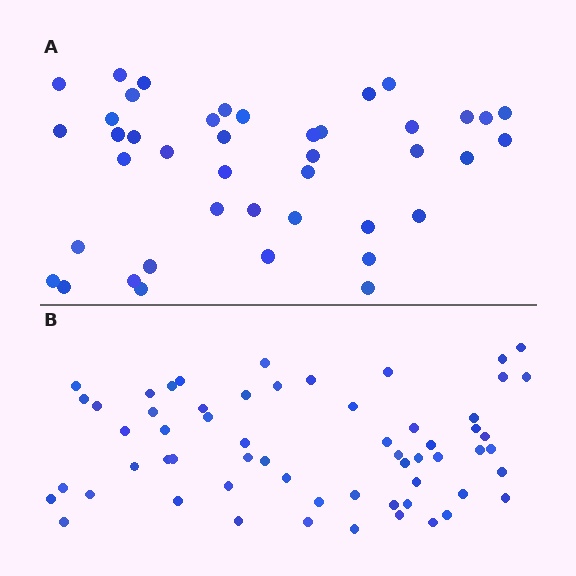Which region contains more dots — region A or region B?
Region B (the bottom region) has more dots.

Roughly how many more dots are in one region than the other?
Region B has approximately 20 more dots than region A.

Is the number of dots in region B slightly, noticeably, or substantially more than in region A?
Region B has noticeably more, but not dramatically so. The ratio is roughly 1.4 to 1.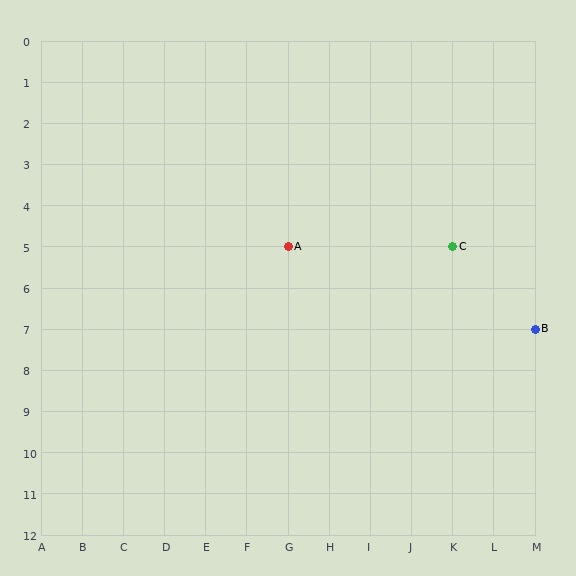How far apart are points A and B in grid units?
Points A and B are 6 columns and 2 rows apart (about 6.3 grid units diagonally).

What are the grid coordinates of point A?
Point A is at grid coordinates (G, 5).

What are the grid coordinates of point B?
Point B is at grid coordinates (M, 7).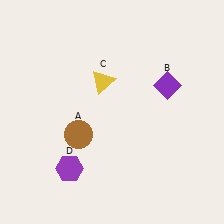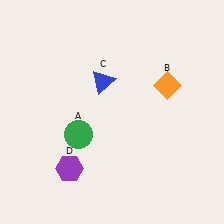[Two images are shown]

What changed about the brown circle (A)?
In Image 1, A is brown. In Image 2, it changed to green.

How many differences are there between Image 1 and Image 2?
There are 3 differences between the two images.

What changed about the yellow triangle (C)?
In Image 1, C is yellow. In Image 2, it changed to blue.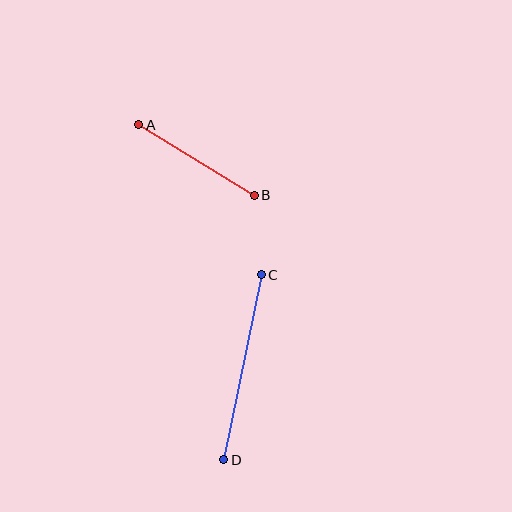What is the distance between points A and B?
The distance is approximately 136 pixels.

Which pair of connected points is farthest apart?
Points C and D are farthest apart.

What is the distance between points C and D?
The distance is approximately 189 pixels.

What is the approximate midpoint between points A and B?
The midpoint is at approximately (196, 160) pixels.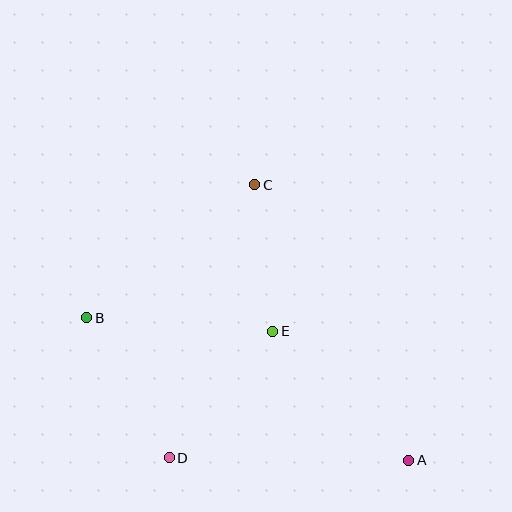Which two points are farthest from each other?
Points A and B are farthest from each other.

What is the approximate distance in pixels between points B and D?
The distance between B and D is approximately 163 pixels.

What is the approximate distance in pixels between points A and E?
The distance between A and E is approximately 187 pixels.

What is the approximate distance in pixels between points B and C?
The distance between B and C is approximately 214 pixels.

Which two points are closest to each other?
Points C and E are closest to each other.